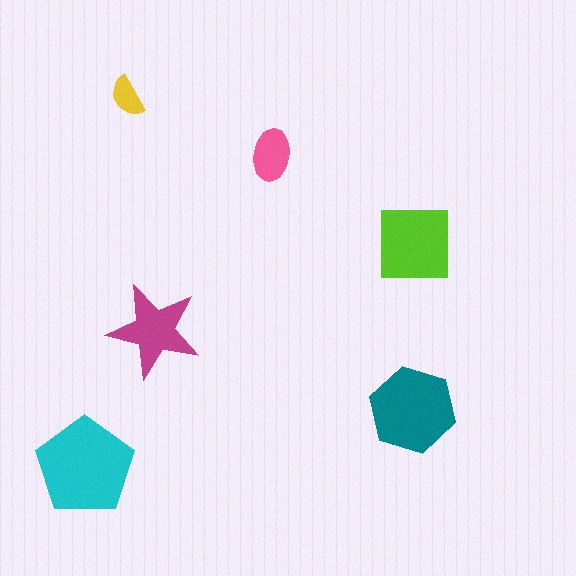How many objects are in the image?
There are 6 objects in the image.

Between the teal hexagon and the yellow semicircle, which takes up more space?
The teal hexagon.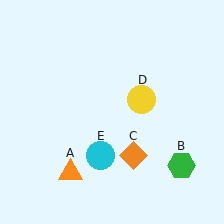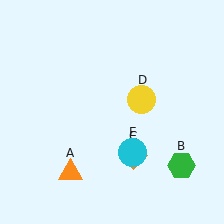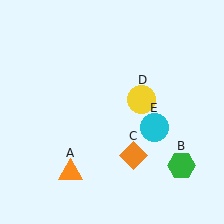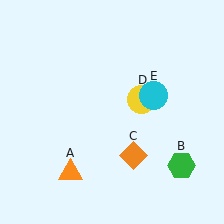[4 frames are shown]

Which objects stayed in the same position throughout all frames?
Orange triangle (object A) and green hexagon (object B) and orange diamond (object C) and yellow circle (object D) remained stationary.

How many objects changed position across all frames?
1 object changed position: cyan circle (object E).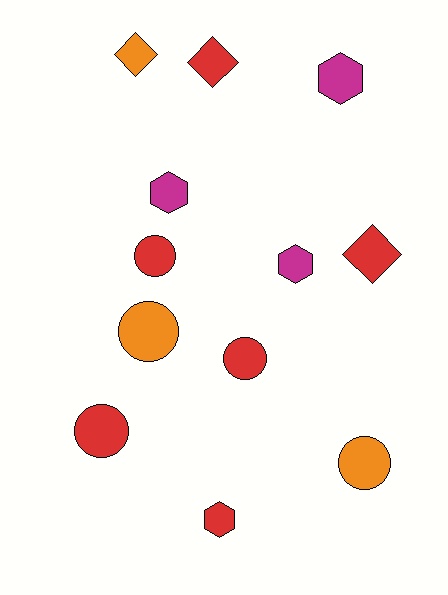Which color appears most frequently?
Red, with 6 objects.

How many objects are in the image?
There are 12 objects.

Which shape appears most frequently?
Circle, with 5 objects.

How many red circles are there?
There are 3 red circles.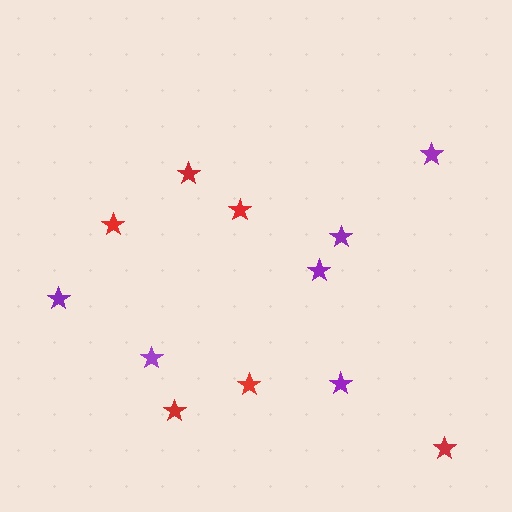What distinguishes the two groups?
There are 2 groups: one group of purple stars (6) and one group of red stars (6).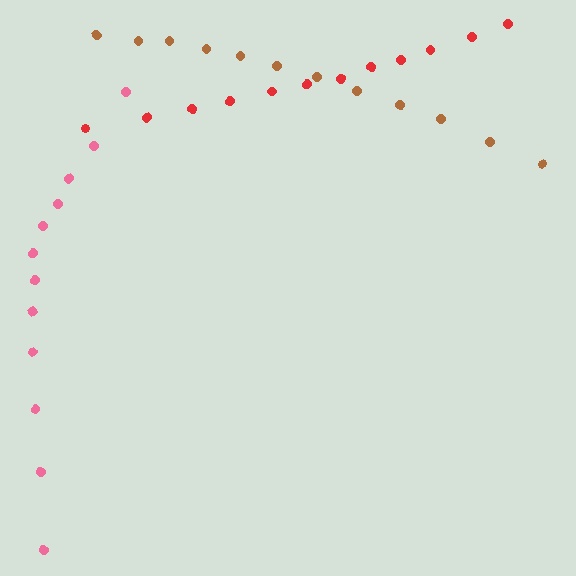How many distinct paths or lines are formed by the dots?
There are 3 distinct paths.